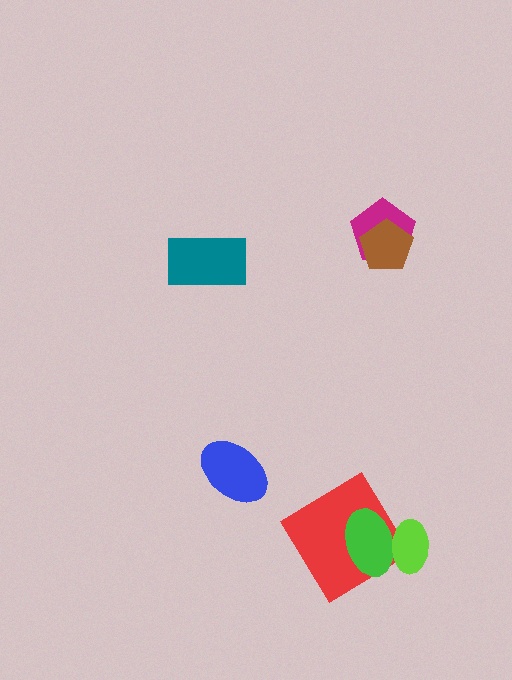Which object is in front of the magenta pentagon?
The brown pentagon is in front of the magenta pentagon.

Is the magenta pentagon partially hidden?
Yes, it is partially covered by another shape.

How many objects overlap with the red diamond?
2 objects overlap with the red diamond.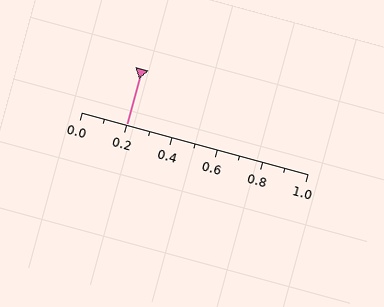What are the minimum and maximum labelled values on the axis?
The axis runs from 0.0 to 1.0.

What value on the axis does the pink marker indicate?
The marker indicates approximately 0.2.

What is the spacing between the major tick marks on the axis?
The major ticks are spaced 0.2 apart.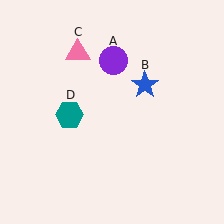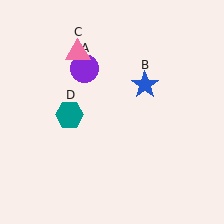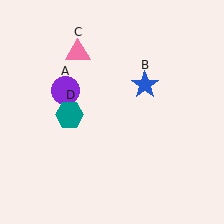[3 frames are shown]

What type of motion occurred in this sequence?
The purple circle (object A) rotated counterclockwise around the center of the scene.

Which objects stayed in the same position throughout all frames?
Blue star (object B) and pink triangle (object C) and teal hexagon (object D) remained stationary.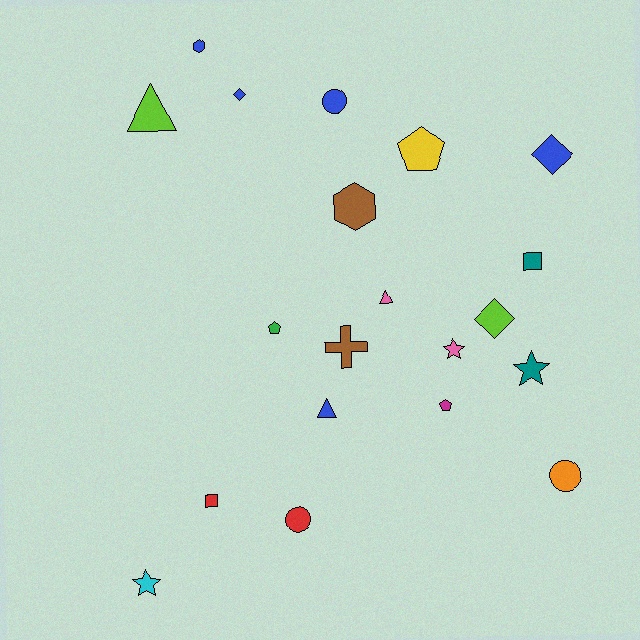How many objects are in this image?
There are 20 objects.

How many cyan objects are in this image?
There is 1 cyan object.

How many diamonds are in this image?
There are 3 diamonds.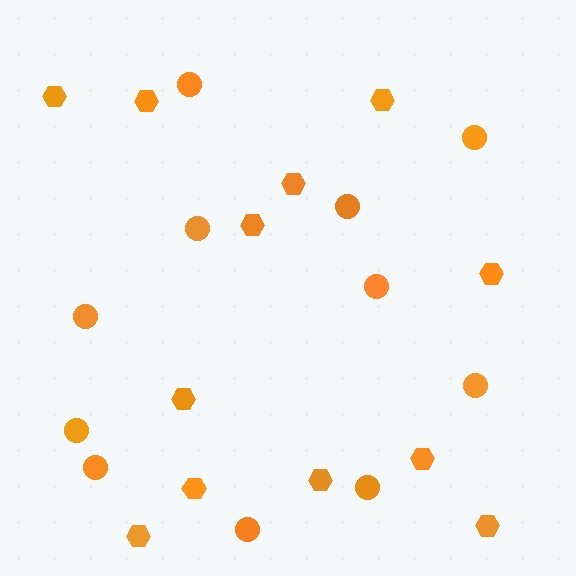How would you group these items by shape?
There are 2 groups: one group of circles (11) and one group of hexagons (12).